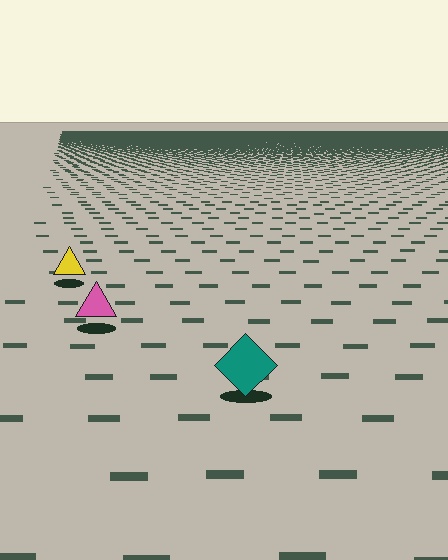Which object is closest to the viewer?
The teal diamond is closest. The texture marks near it are larger and more spread out.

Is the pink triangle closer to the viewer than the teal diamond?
No. The teal diamond is closer — you can tell from the texture gradient: the ground texture is coarser near it.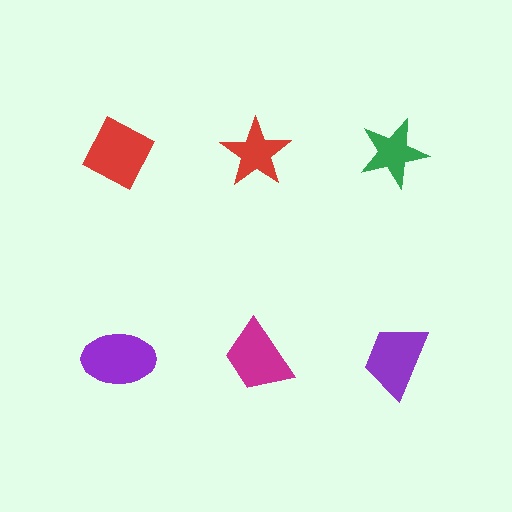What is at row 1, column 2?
A red star.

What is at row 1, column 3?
A green star.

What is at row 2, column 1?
A purple ellipse.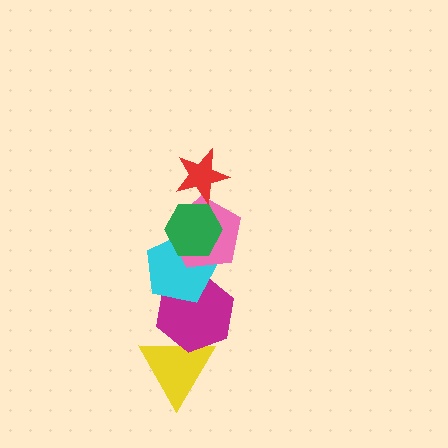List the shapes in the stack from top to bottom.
From top to bottom: the red star, the green hexagon, the pink pentagon, the cyan pentagon, the magenta hexagon, the yellow triangle.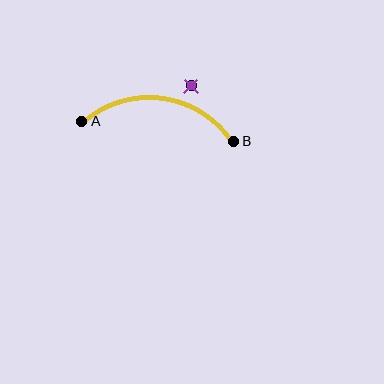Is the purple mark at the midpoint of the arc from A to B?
No — the purple mark does not lie on the arc at all. It sits slightly outside the curve.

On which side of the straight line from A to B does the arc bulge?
The arc bulges above the straight line connecting A and B.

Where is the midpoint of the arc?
The arc midpoint is the point on the curve farthest from the straight line joining A and B. It sits above that line.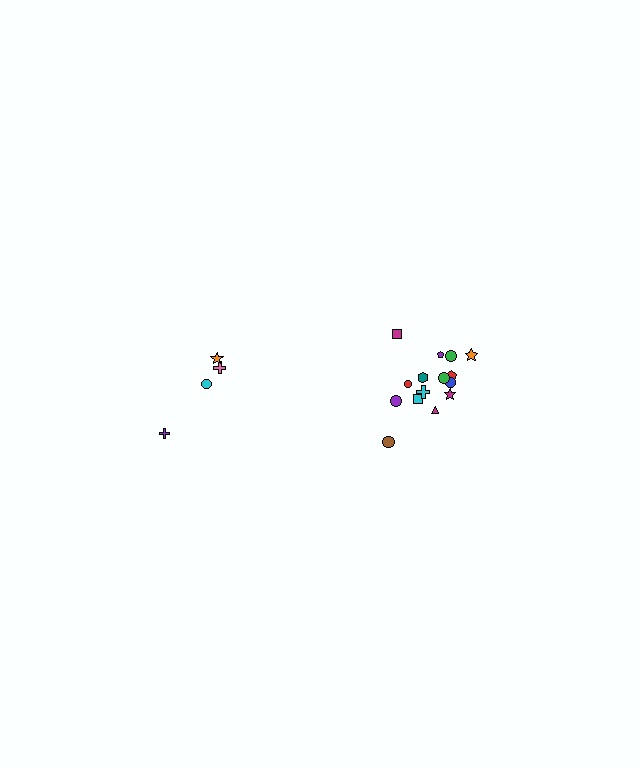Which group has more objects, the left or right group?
The right group.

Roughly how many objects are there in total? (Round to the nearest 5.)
Roughly 20 objects in total.